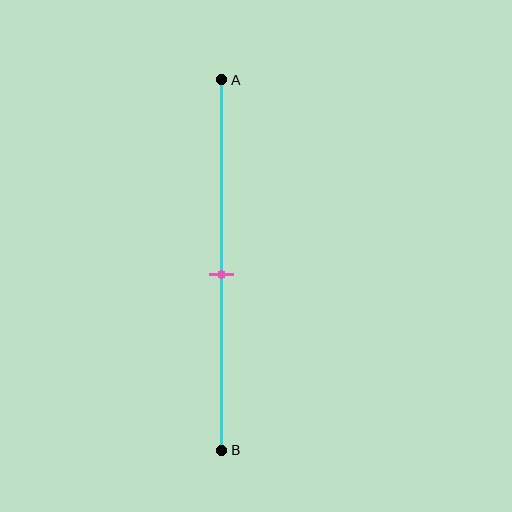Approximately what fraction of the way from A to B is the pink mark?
The pink mark is approximately 55% of the way from A to B.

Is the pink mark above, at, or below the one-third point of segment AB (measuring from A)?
The pink mark is below the one-third point of segment AB.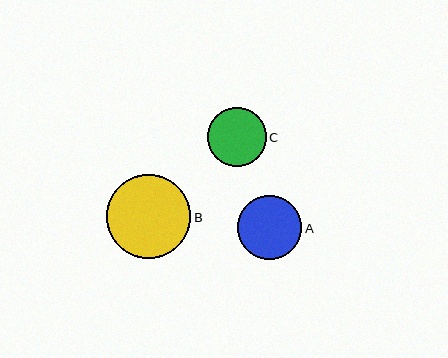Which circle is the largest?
Circle B is the largest with a size of approximately 84 pixels.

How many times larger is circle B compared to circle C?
Circle B is approximately 1.4 times the size of circle C.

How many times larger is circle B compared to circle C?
Circle B is approximately 1.4 times the size of circle C.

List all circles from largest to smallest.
From largest to smallest: B, A, C.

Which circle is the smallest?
Circle C is the smallest with a size of approximately 59 pixels.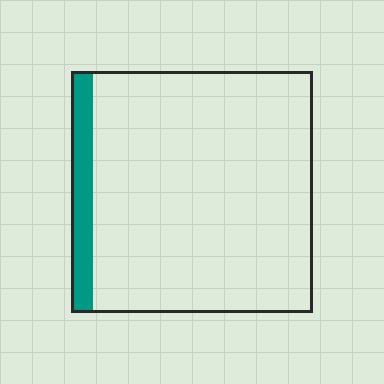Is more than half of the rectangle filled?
No.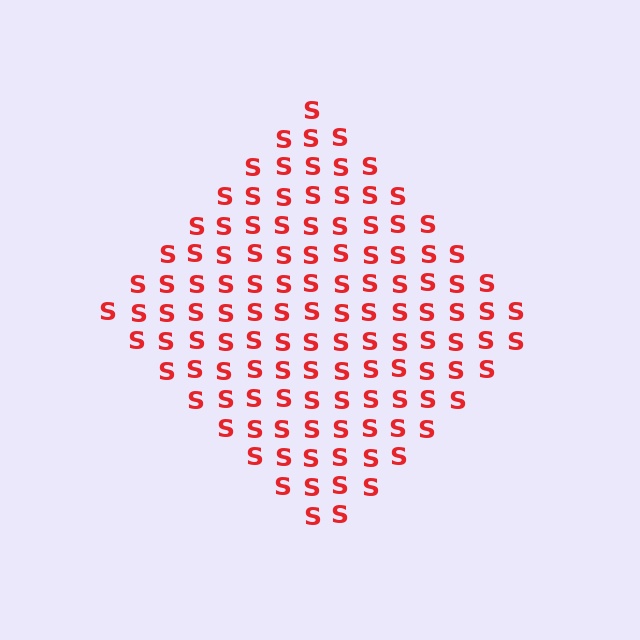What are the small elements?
The small elements are letter S's.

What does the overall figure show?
The overall figure shows a diamond.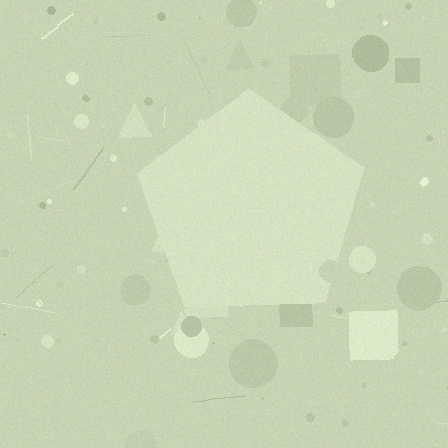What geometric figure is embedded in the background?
A pentagon is embedded in the background.